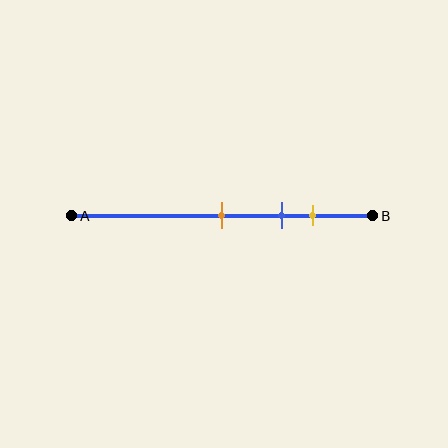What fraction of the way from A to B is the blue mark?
The blue mark is approximately 70% (0.7) of the way from A to B.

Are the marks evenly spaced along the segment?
Yes, the marks are approximately evenly spaced.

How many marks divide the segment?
There are 3 marks dividing the segment.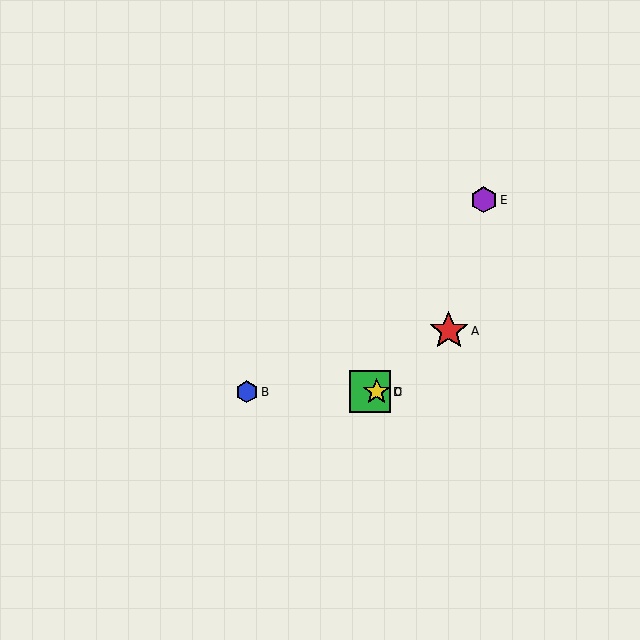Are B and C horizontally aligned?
Yes, both are at y≈392.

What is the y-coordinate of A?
Object A is at y≈331.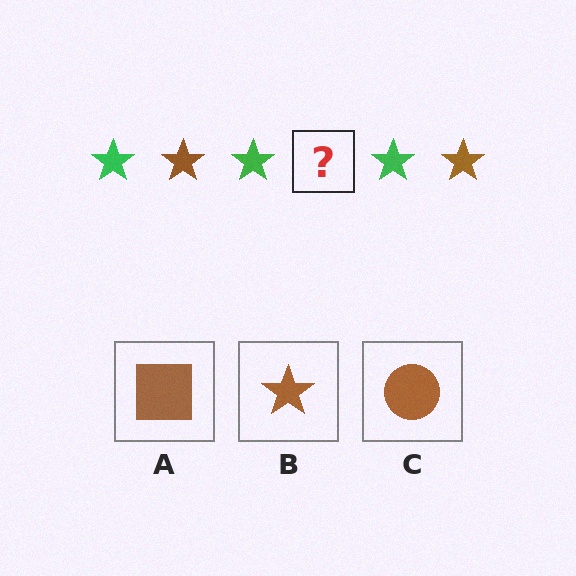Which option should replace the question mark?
Option B.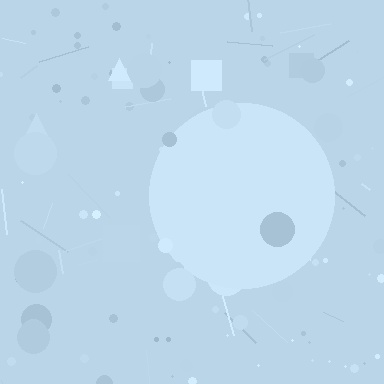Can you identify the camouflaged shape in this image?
The camouflaged shape is a circle.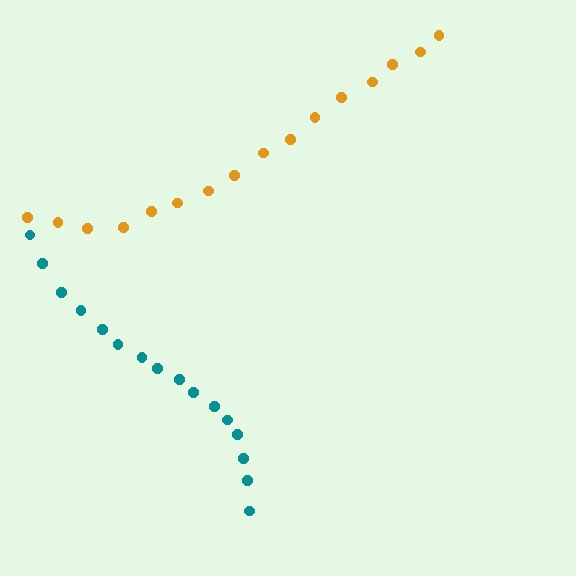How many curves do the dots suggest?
There are 2 distinct paths.